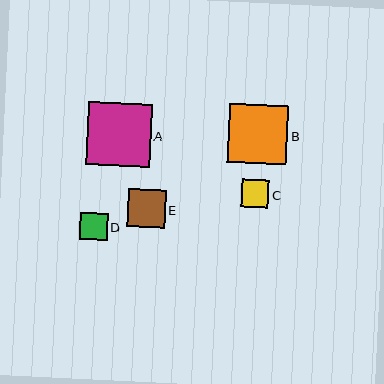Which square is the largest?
Square A is the largest with a size of approximately 64 pixels.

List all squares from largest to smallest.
From largest to smallest: A, B, E, C, D.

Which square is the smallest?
Square D is the smallest with a size of approximately 27 pixels.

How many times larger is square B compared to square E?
Square B is approximately 1.6 times the size of square E.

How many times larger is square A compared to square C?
Square A is approximately 2.3 times the size of square C.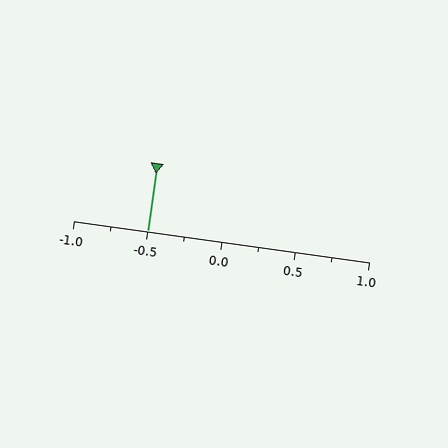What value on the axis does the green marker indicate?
The marker indicates approximately -0.5.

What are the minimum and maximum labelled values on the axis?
The axis runs from -1.0 to 1.0.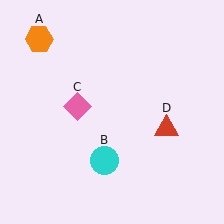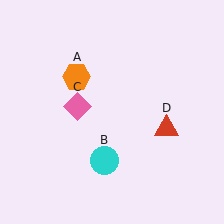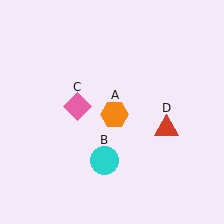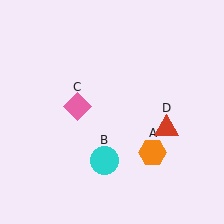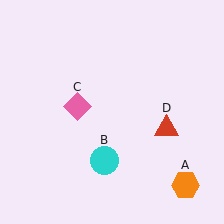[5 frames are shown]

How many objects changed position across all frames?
1 object changed position: orange hexagon (object A).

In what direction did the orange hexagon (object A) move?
The orange hexagon (object A) moved down and to the right.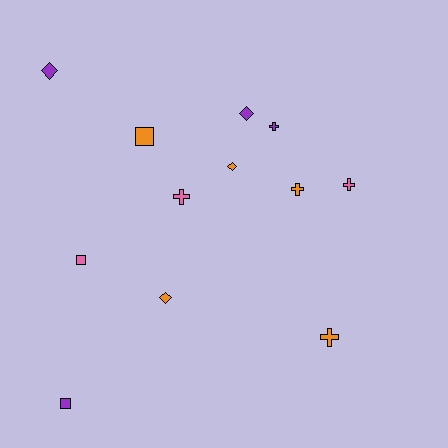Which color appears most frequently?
Orange, with 5 objects.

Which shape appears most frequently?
Cross, with 5 objects.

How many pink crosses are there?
There are 2 pink crosses.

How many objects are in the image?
There are 12 objects.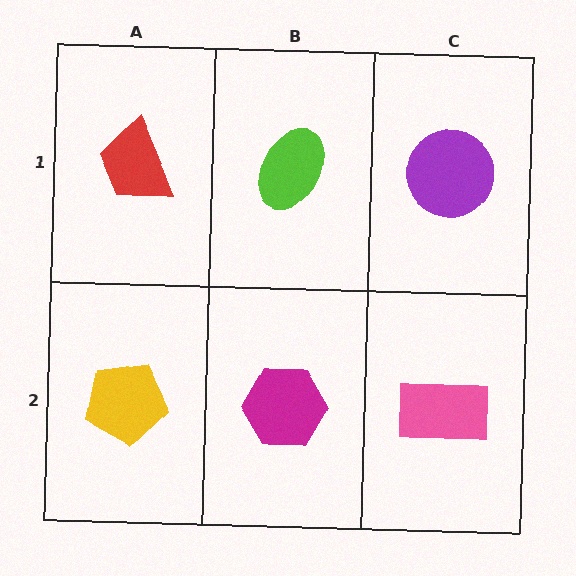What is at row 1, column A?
A red trapezoid.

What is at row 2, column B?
A magenta hexagon.